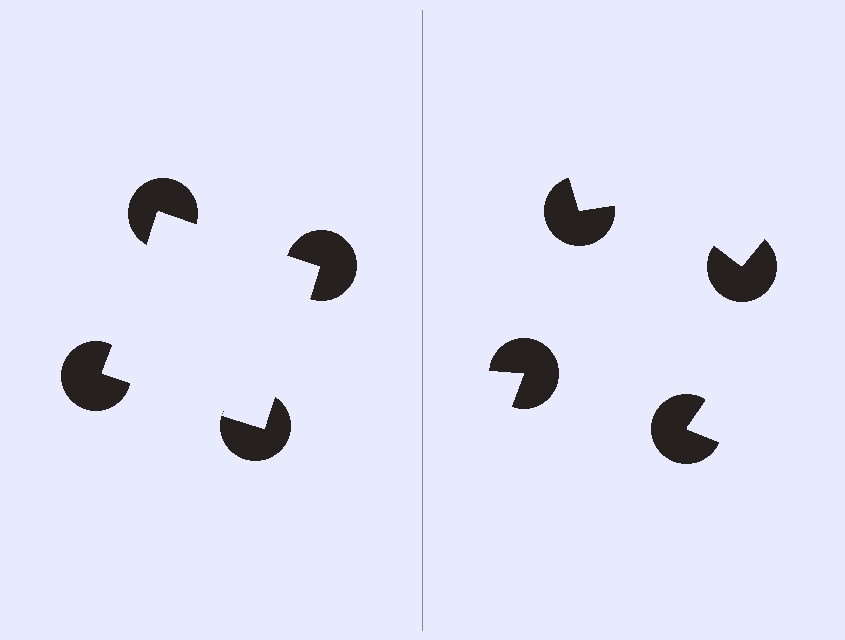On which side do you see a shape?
An illusory square appears on the left side. On the right side the wedge cuts are rotated, so no coherent shape forms.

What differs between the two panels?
The pac-man discs are positioned identically on both sides; only the wedge orientations differ. On the left they align to a square; on the right they are misaligned.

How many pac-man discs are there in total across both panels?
8 — 4 on each side.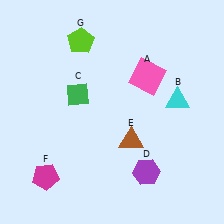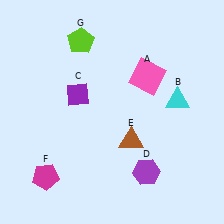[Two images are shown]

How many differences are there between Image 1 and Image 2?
There is 1 difference between the two images.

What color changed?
The diamond (C) changed from green in Image 1 to purple in Image 2.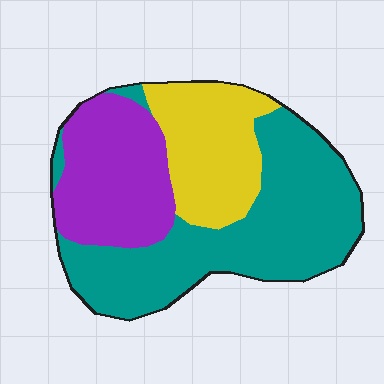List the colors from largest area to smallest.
From largest to smallest: teal, purple, yellow.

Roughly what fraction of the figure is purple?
Purple covers 27% of the figure.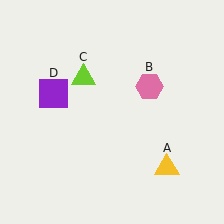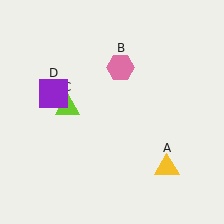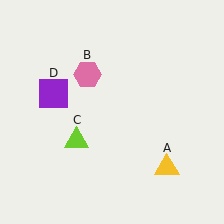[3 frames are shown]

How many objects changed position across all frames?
2 objects changed position: pink hexagon (object B), lime triangle (object C).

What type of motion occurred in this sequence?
The pink hexagon (object B), lime triangle (object C) rotated counterclockwise around the center of the scene.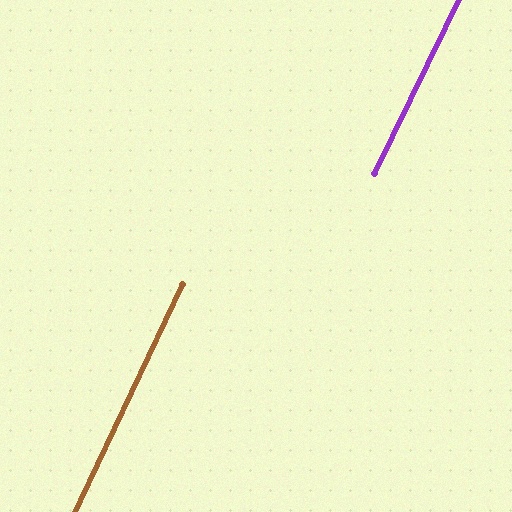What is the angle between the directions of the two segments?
Approximately 0 degrees.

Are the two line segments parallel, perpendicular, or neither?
Parallel — their directions differ by only 0.4°.